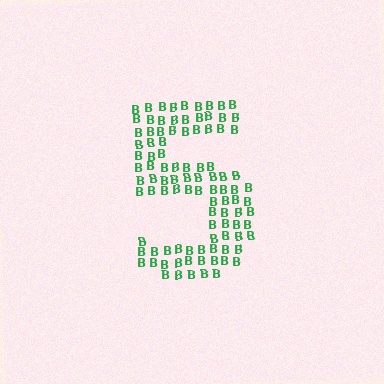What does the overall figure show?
The overall figure shows the digit 5.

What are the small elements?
The small elements are letter B's.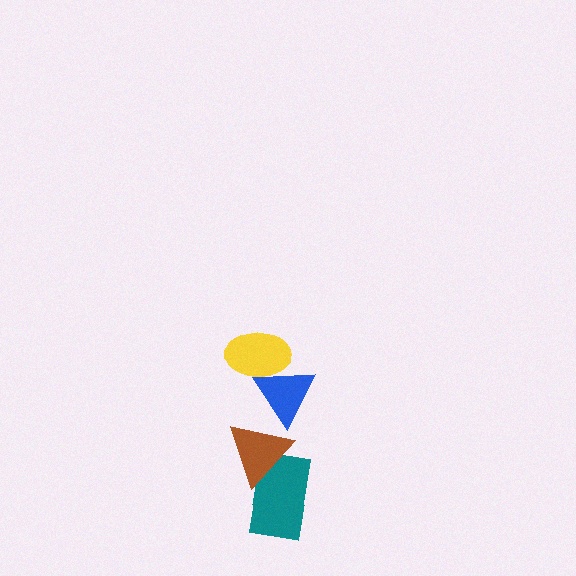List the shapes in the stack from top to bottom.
From top to bottom: the yellow ellipse, the blue triangle, the brown triangle, the teal rectangle.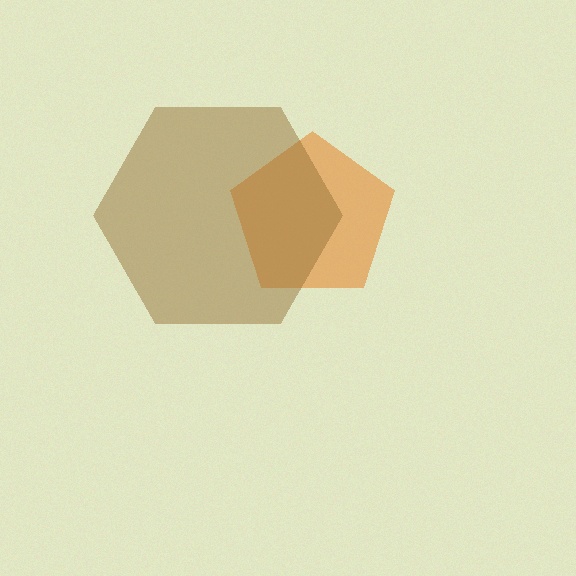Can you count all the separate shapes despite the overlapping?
Yes, there are 2 separate shapes.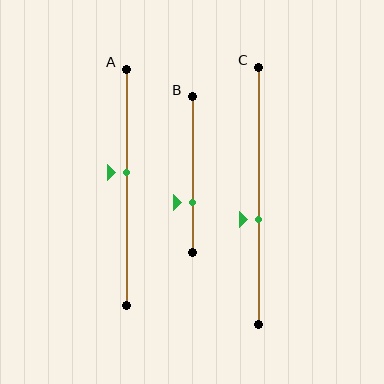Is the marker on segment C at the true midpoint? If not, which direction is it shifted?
No, the marker on segment C is shifted downward by about 9% of the segment length.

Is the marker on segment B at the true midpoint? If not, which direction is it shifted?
No, the marker on segment B is shifted downward by about 17% of the segment length.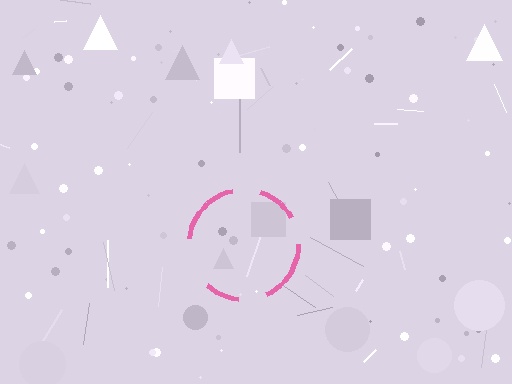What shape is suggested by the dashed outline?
The dashed outline suggests a circle.